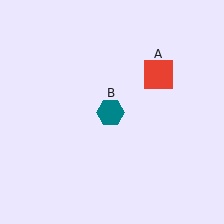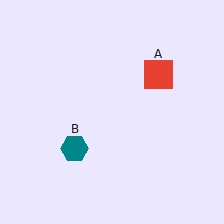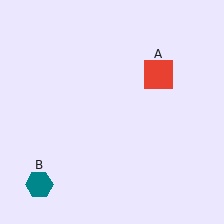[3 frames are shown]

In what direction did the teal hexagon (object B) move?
The teal hexagon (object B) moved down and to the left.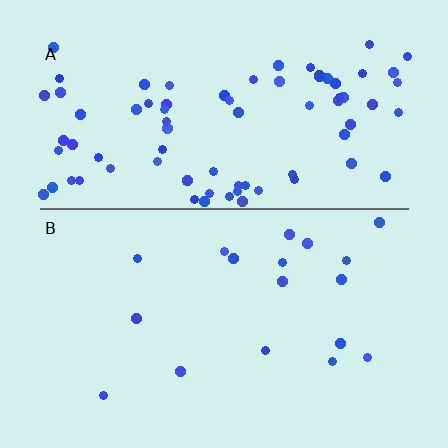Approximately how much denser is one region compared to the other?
Approximately 4.5× — region A over region B.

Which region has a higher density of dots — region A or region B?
A (the top).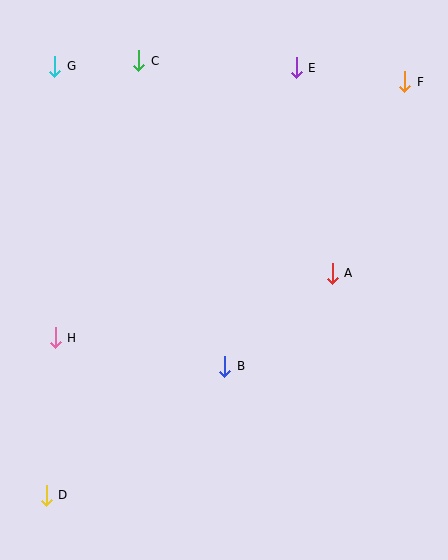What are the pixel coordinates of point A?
Point A is at (332, 273).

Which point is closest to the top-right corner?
Point F is closest to the top-right corner.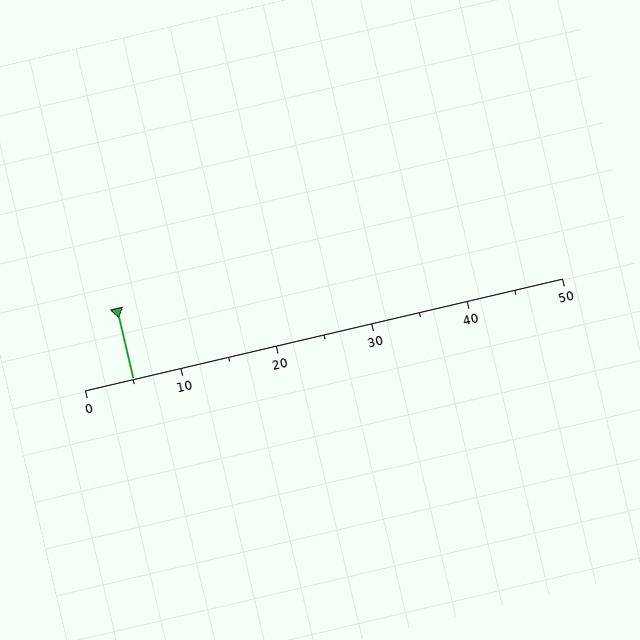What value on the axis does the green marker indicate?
The marker indicates approximately 5.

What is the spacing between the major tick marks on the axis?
The major ticks are spaced 10 apart.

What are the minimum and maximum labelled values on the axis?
The axis runs from 0 to 50.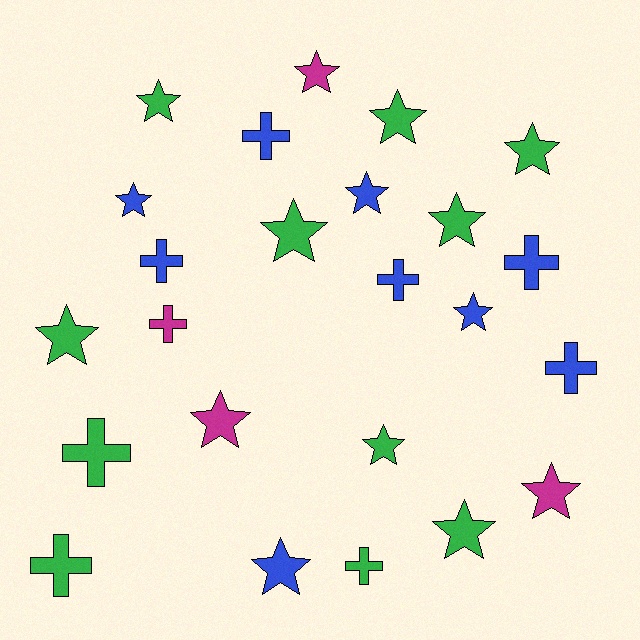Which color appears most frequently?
Green, with 11 objects.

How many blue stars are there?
There are 4 blue stars.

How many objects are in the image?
There are 24 objects.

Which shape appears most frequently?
Star, with 15 objects.